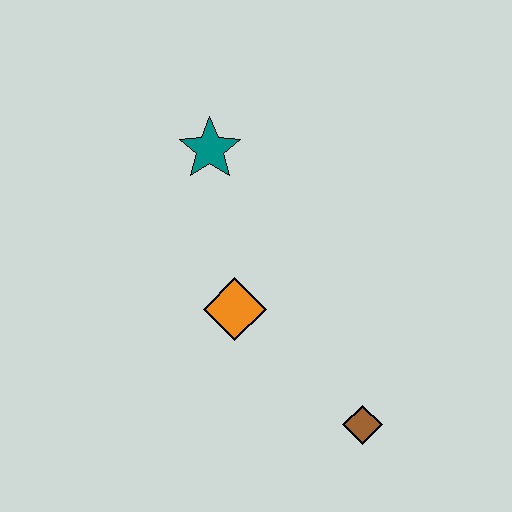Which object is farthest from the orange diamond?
The brown diamond is farthest from the orange diamond.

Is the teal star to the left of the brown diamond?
Yes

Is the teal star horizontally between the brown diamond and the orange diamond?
No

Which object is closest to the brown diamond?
The orange diamond is closest to the brown diamond.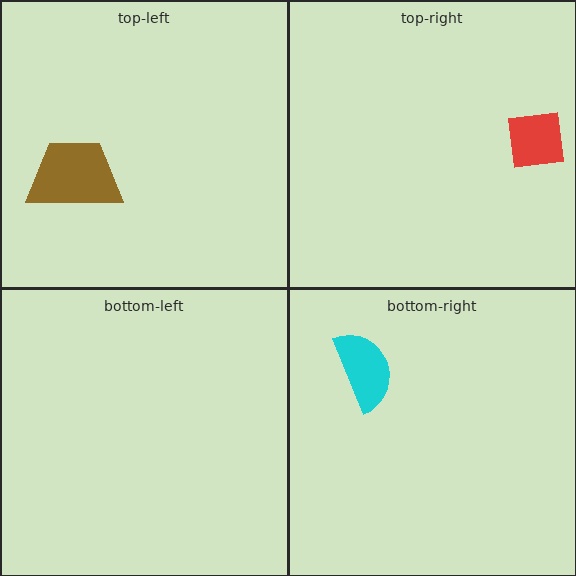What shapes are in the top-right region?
The red square.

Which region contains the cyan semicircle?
The bottom-right region.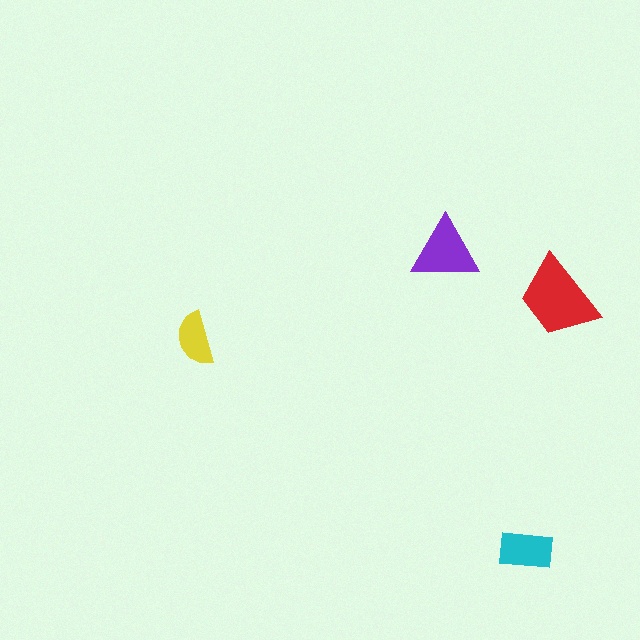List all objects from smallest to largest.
The yellow semicircle, the cyan rectangle, the purple triangle, the red trapezoid.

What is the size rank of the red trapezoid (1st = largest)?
1st.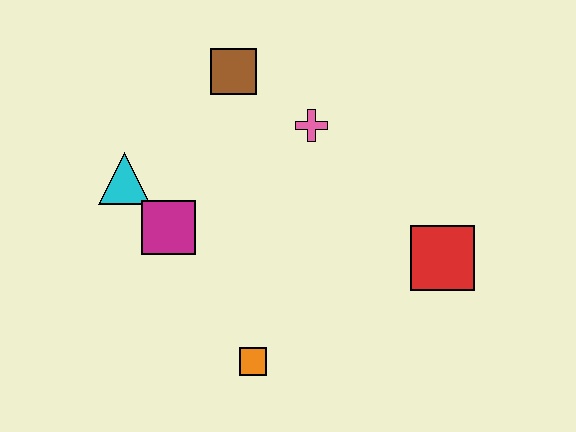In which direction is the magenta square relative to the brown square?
The magenta square is below the brown square.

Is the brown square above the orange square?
Yes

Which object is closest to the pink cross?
The brown square is closest to the pink cross.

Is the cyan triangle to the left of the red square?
Yes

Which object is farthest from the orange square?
The brown square is farthest from the orange square.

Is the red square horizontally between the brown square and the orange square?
No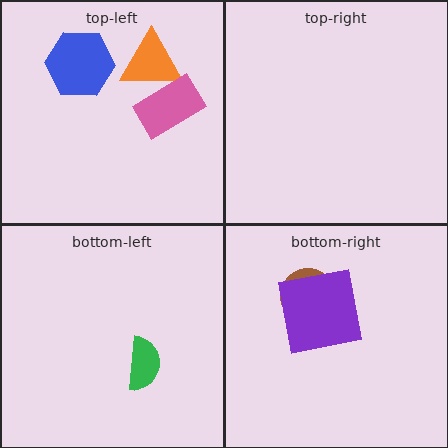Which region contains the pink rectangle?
The top-left region.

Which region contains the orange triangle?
The top-left region.